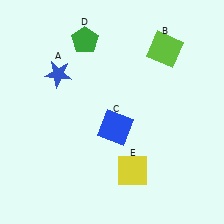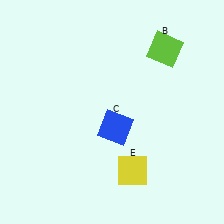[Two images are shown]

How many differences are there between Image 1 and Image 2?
There are 2 differences between the two images.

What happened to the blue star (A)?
The blue star (A) was removed in Image 2. It was in the top-left area of Image 1.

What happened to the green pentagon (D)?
The green pentagon (D) was removed in Image 2. It was in the top-left area of Image 1.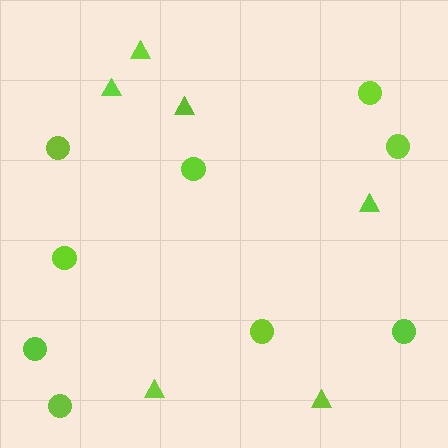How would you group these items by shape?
There are 2 groups: one group of circles (9) and one group of triangles (6).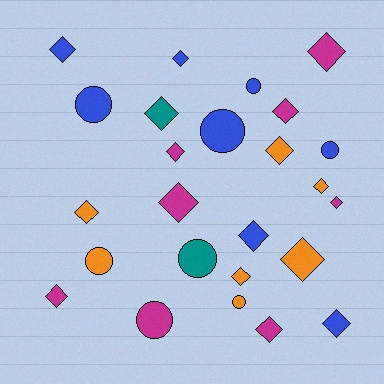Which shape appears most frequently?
Diamond, with 17 objects.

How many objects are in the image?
There are 25 objects.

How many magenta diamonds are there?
There are 7 magenta diamonds.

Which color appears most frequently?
Blue, with 8 objects.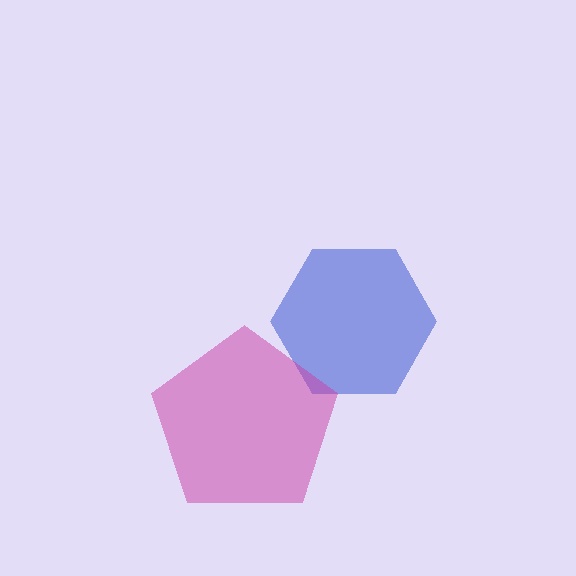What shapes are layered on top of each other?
The layered shapes are: a blue hexagon, a magenta pentagon.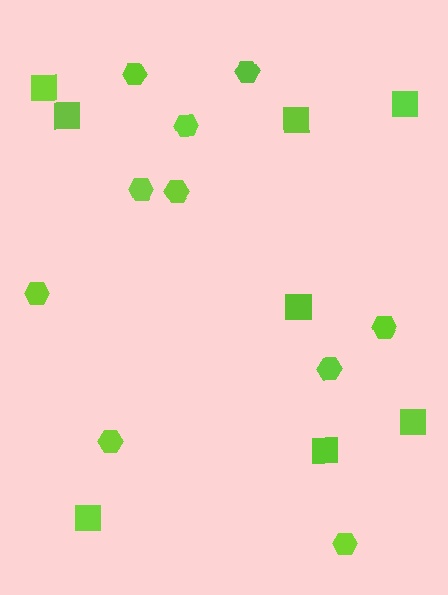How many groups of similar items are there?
There are 2 groups: one group of hexagons (10) and one group of squares (8).